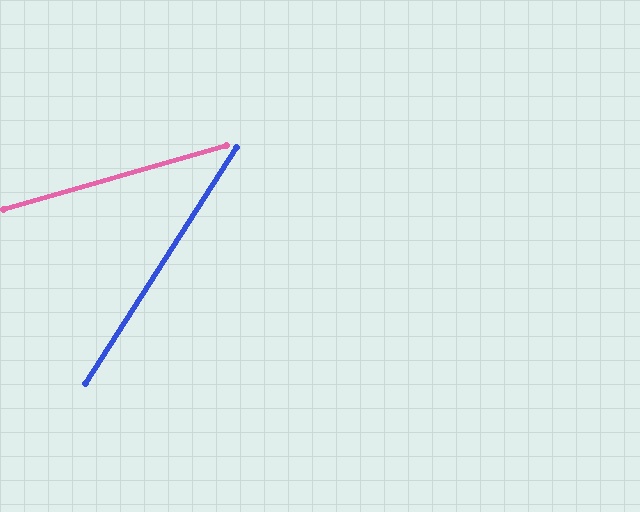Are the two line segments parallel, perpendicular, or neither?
Neither parallel nor perpendicular — they differ by about 42°.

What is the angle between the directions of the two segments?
Approximately 42 degrees.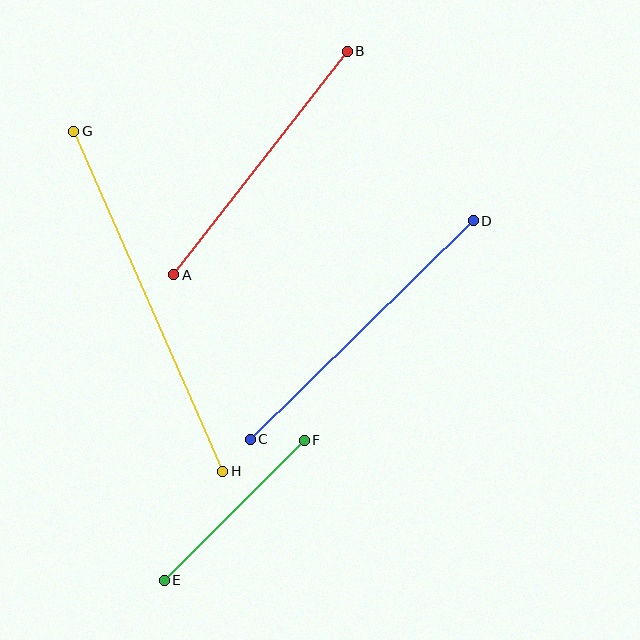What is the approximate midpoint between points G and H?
The midpoint is at approximately (148, 301) pixels.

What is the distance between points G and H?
The distance is approximately 372 pixels.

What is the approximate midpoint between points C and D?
The midpoint is at approximately (362, 330) pixels.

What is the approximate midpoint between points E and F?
The midpoint is at approximately (234, 510) pixels.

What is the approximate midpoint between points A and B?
The midpoint is at approximately (260, 163) pixels.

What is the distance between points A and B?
The distance is approximately 283 pixels.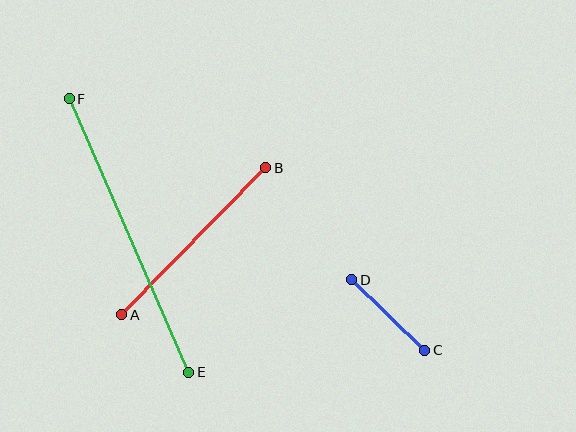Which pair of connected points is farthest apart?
Points E and F are farthest apart.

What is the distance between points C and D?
The distance is approximately 101 pixels.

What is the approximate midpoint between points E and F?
The midpoint is at approximately (129, 236) pixels.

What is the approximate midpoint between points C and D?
The midpoint is at approximately (388, 315) pixels.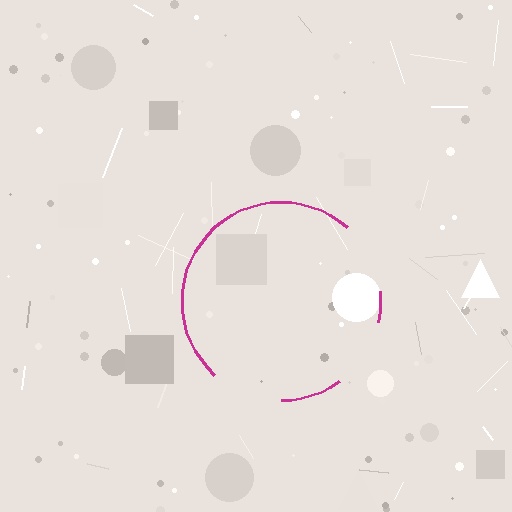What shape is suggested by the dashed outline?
The dashed outline suggests a circle.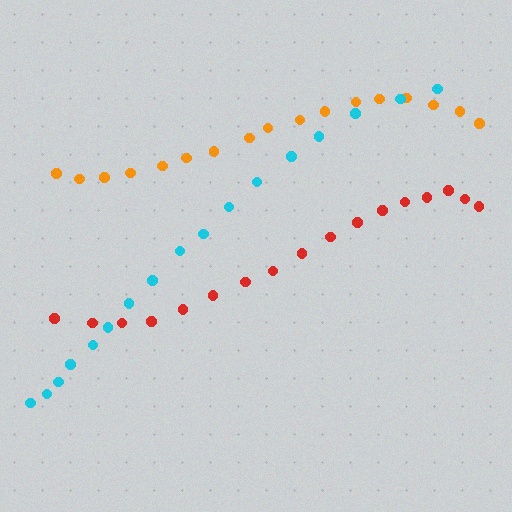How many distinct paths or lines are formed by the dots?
There are 3 distinct paths.